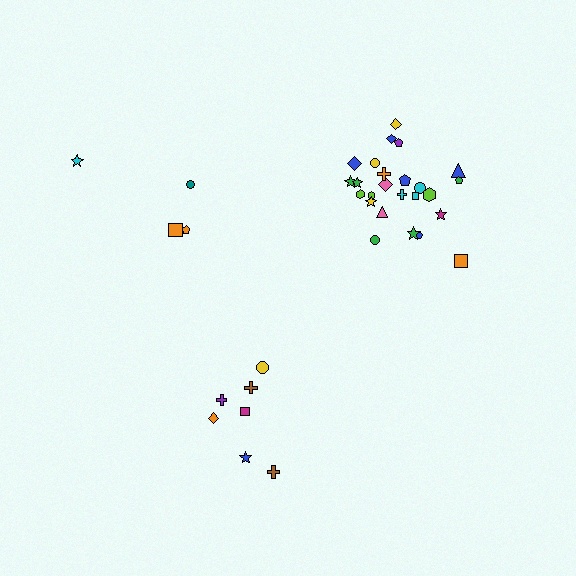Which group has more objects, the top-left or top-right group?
The top-right group.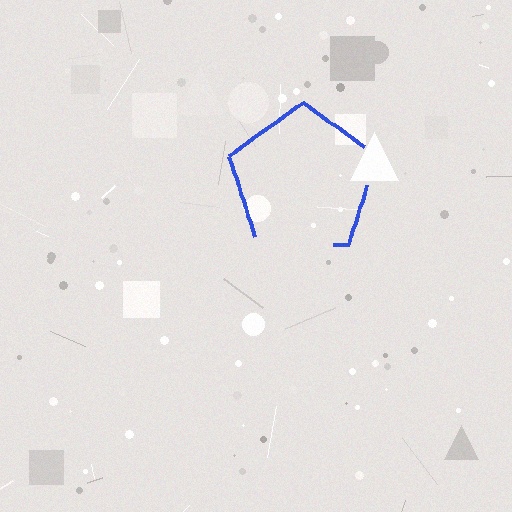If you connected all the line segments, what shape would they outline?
They would outline a pentagon.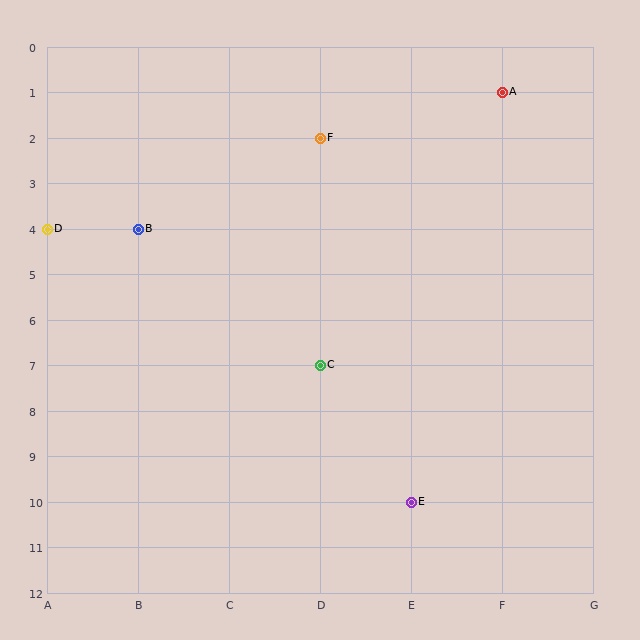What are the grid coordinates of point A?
Point A is at grid coordinates (F, 1).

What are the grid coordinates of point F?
Point F is at grid coordinates (D, 2).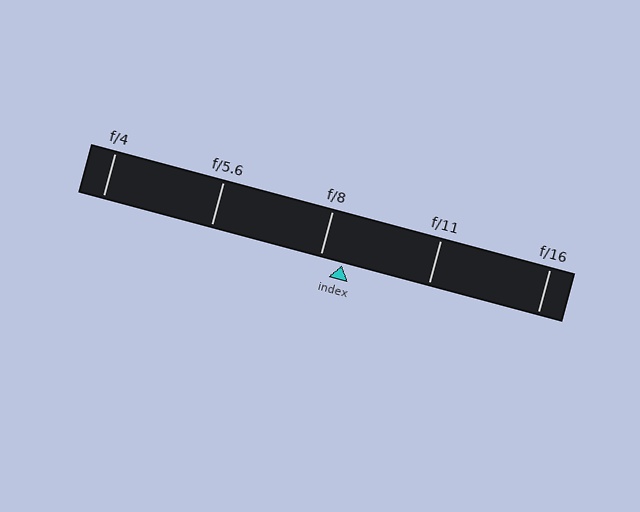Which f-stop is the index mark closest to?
The index mark is closest to f/8.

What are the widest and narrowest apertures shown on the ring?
The widest aperture shown is f/4 and the narrowest is f/16.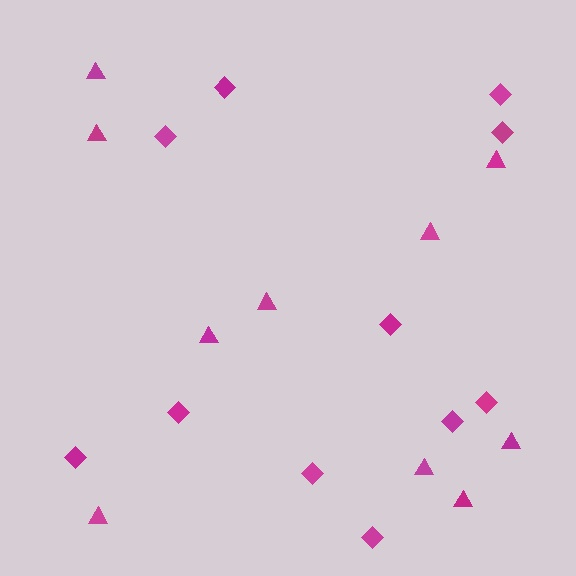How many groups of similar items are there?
There are 2 groups: one group of triangles (10) and one group of diamonds (11).